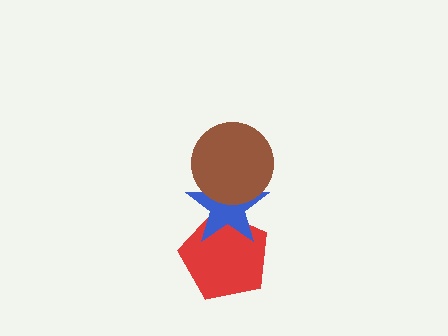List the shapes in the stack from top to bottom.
From top to bottom: the brown circle, the blue star, the red pentagon.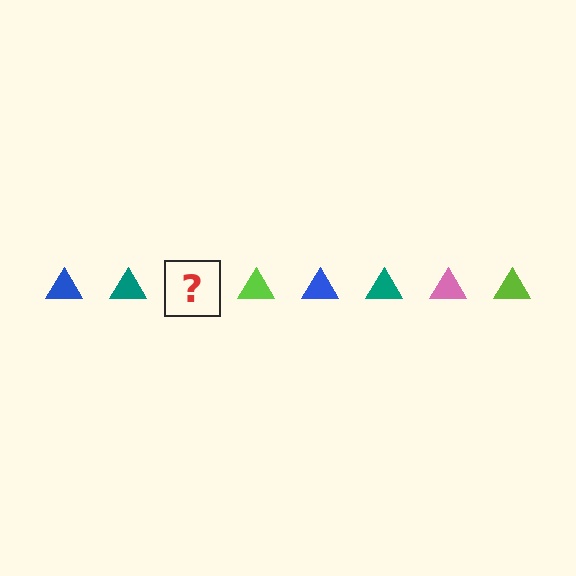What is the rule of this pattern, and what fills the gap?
The rule is that the pattern cycles through blue, teal, pink, lime triangles. The gap should be filled with a pink triangle.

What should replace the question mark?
The question mark should be replaced with a pink triangle.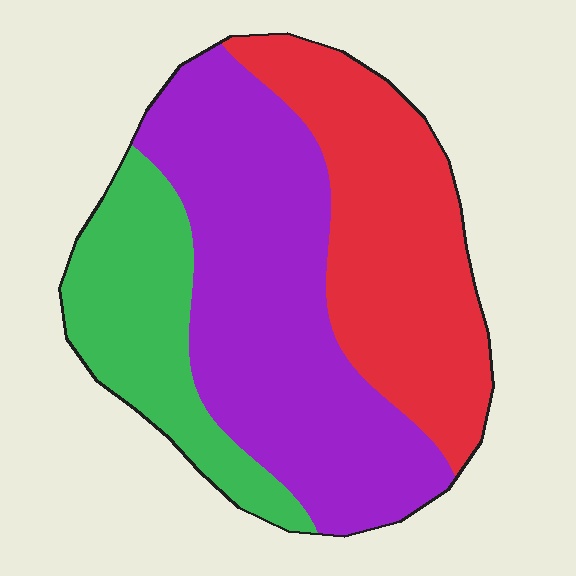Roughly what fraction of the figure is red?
Red covers about 35% of the figure.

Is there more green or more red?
Red.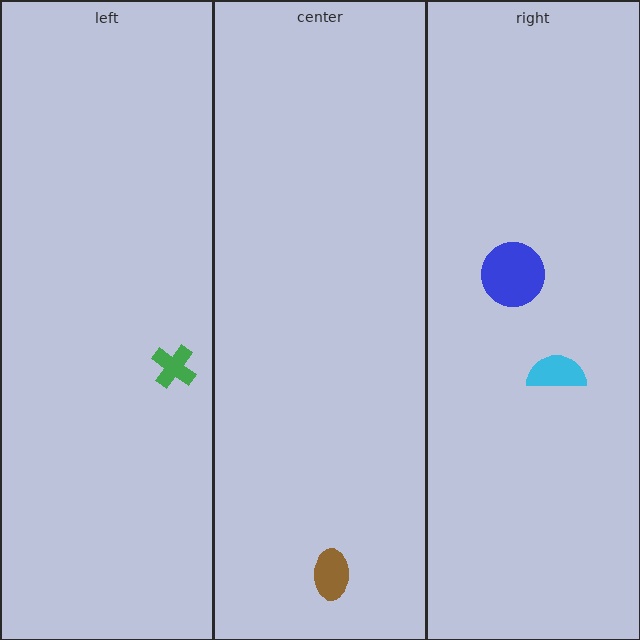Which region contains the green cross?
The left region.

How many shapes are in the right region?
2.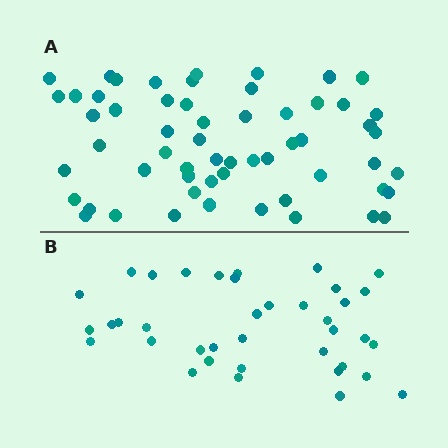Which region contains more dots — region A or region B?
Region A (the top region) has more dots.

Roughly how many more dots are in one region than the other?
Region A has approximately 20 more dots than region B.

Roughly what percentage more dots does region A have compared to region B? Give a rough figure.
About 55% more.